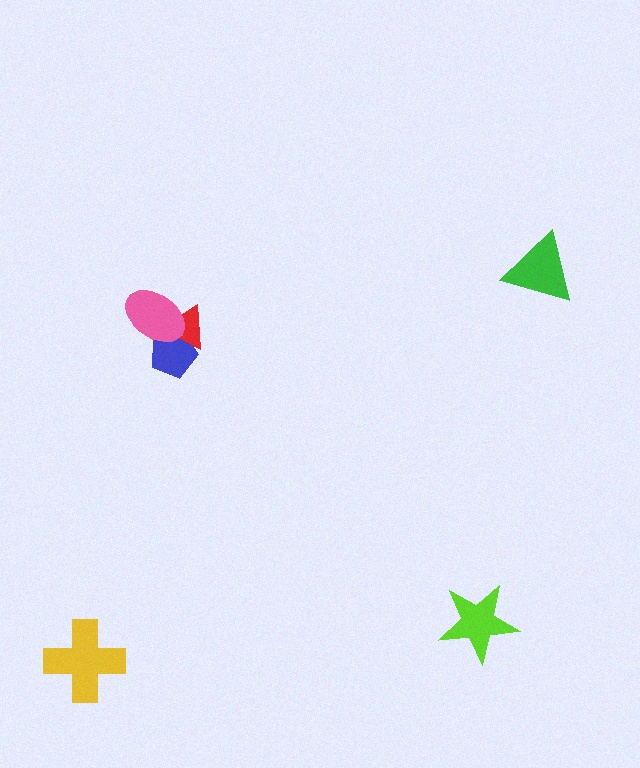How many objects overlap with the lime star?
0 objects overlap with the lime star.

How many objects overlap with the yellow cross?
0 objects overlap with the yellow cross.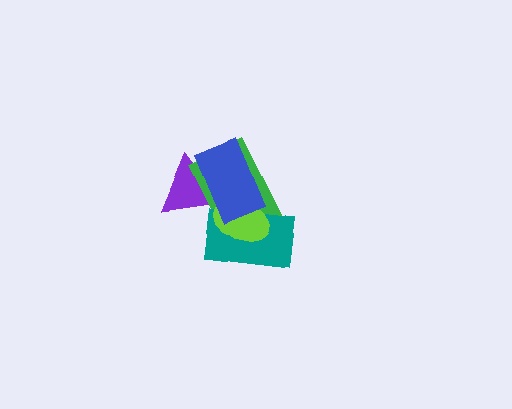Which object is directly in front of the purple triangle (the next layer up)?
The green rectangle is directly in front of the purple triangle.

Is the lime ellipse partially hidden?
Yes, it is partially covered by another shape.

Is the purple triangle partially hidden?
Yes, it is partially covered by another shape.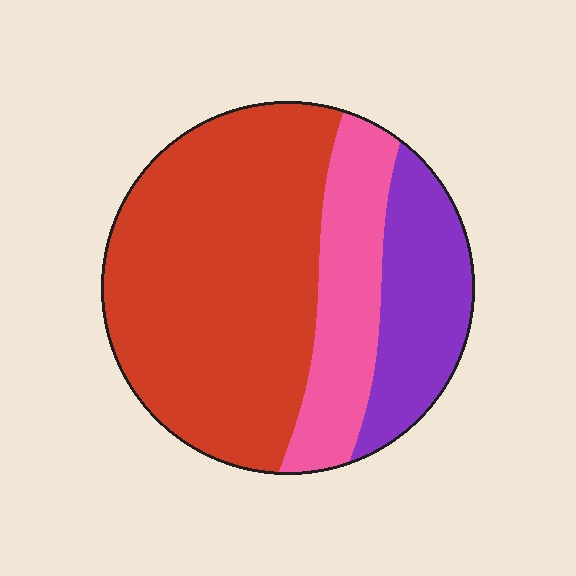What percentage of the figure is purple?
Purple takes up less than a quarter of the figure.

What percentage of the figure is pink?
Pink takes up less than a quarter of the figure.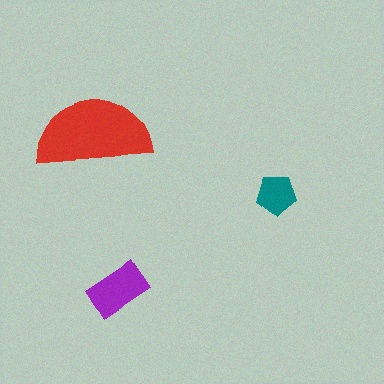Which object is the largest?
The red semicircle.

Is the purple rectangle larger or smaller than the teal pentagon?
Larger.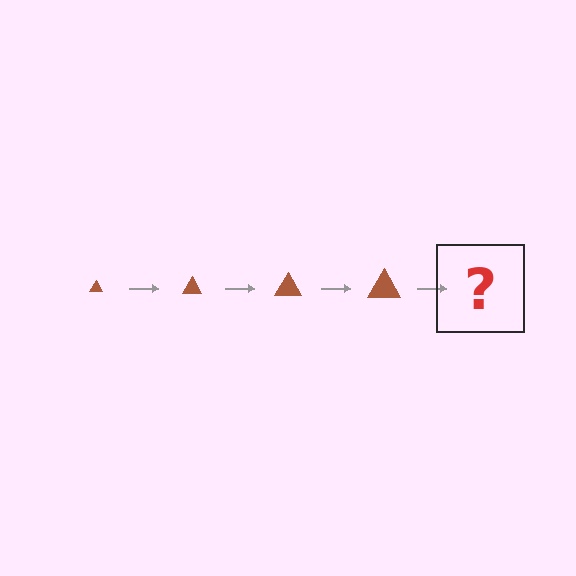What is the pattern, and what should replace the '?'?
The pattern is that the triangle gets progressively larger each step. The '?' should be a brown triangle, larger than the previous one.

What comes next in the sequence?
The next element should be a brown triangle, larger than the previous one.